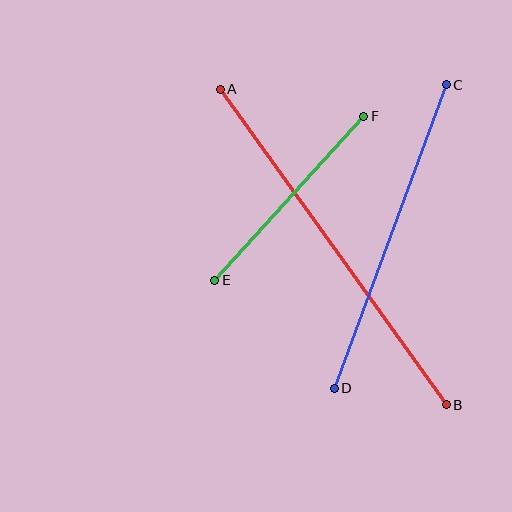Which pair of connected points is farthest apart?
Points A and B are farthest apart.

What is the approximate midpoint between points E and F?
The midpoint is at approximately (289, 198) pixels.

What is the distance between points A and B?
The distance is approximately 388 pixels.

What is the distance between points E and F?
The distance is approximately 222 pixels.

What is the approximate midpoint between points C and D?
The midpoint is at approximately (390, 237) pixels.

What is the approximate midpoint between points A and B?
The midpoint is at approximately (333, 247) pixels.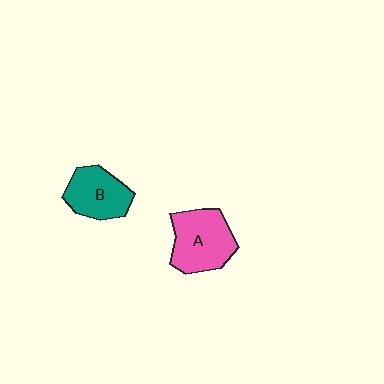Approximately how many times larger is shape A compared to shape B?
Approximately 1.3 times.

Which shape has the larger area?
Shape A (pink).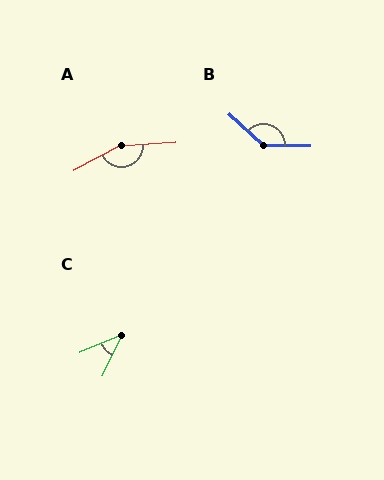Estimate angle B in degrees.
Approximately 139 degrees.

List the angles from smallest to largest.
C (41°), B (139°), A (155°).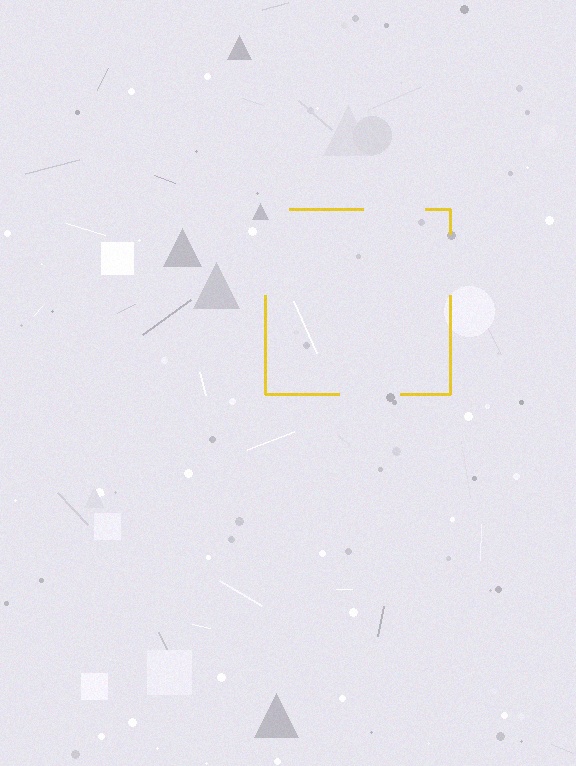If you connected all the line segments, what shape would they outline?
They would outline a square.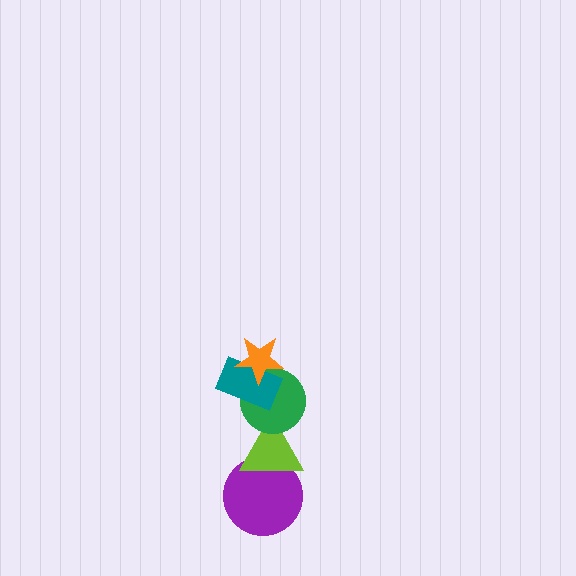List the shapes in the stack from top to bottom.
From top to bottom: the orange star, the teal rectangle, the green circle, the lime triangle, the purple circle.